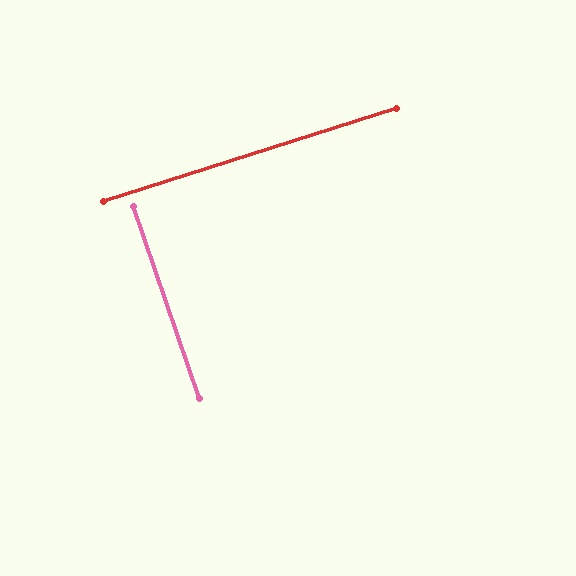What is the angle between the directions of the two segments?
Approximately 89 degrees.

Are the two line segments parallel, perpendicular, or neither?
Perpendicular — they meet at approximately 89°.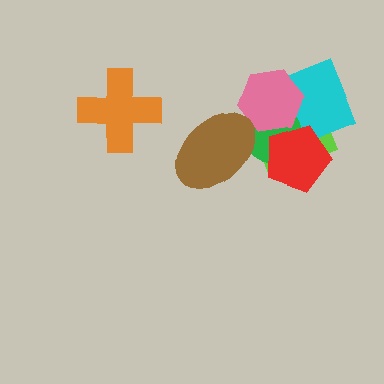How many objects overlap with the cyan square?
4 objects overlap with the cyan square.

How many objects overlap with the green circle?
5 objects overlap with the green circle.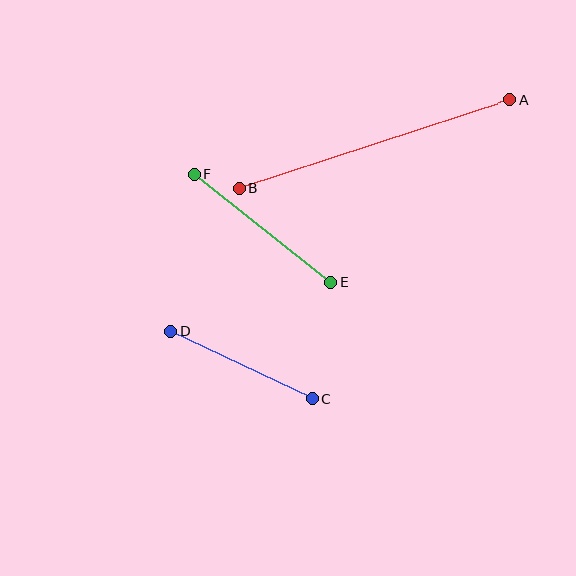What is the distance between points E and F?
The distance is approximately 174 pixels.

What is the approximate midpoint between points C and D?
The midpoint is at approximately (242, 365) pixels.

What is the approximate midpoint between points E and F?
The midpoint is at approximately (262, 228) pixels.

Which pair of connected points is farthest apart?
Points A and B are farthest apart.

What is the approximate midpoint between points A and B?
The midpoint is at approximately (374, 144) pixels.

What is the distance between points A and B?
The distance is approximately 284 pixels.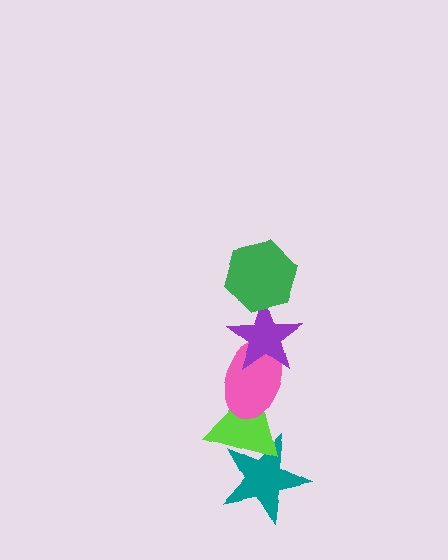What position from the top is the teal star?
The teal star is 5th from the top.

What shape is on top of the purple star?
The green hexagon is on top of the purple star.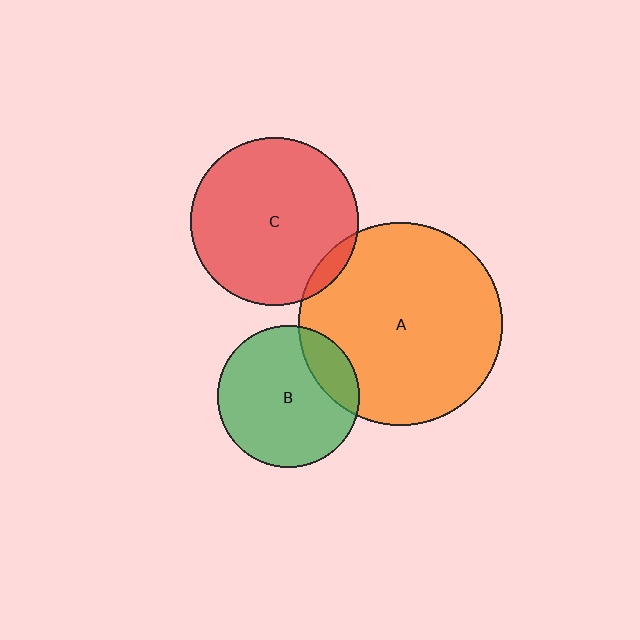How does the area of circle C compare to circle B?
Approximately 1.4 times.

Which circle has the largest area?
Circle A (orange).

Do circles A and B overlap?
Yes.